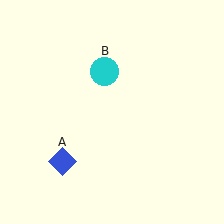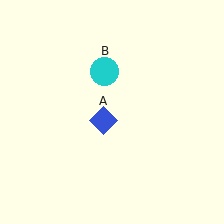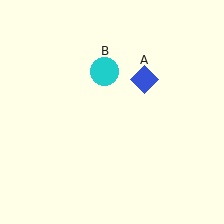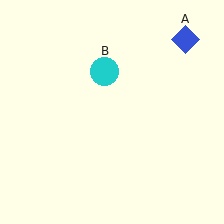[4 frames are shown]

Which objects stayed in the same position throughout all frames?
Cyan circle (object B) remained stationary.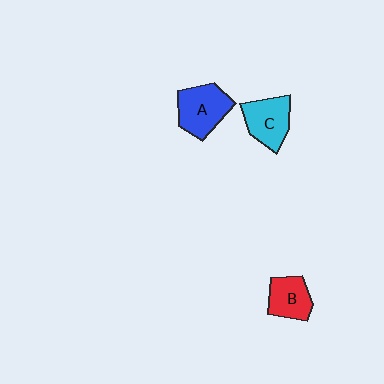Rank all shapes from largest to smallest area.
From largest to smallest: A (blue), C (cyan), B (red).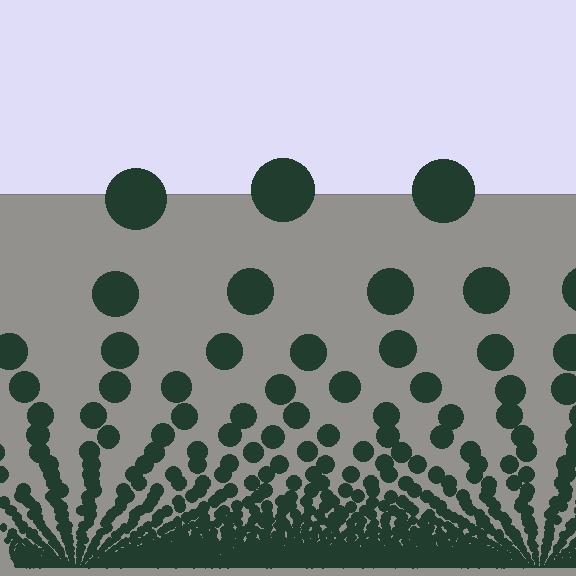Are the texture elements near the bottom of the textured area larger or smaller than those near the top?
Smaller. The gradient is inverted — elements near the bottom are smaller and denser.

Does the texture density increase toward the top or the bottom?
Density increases toward the bottom.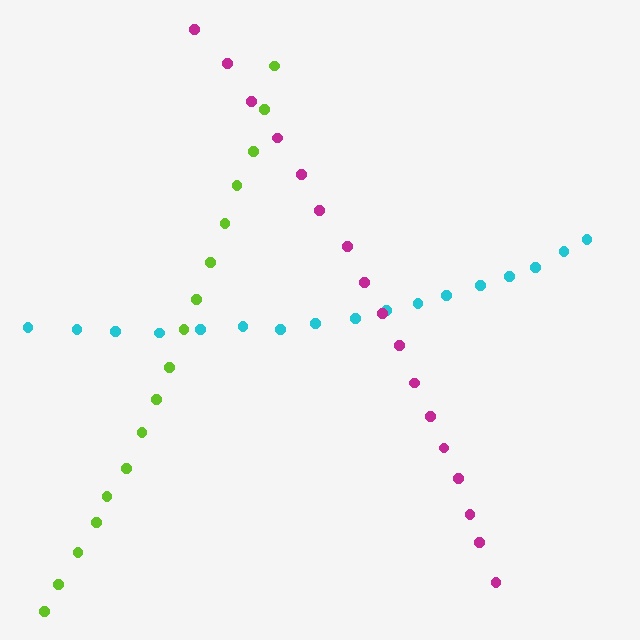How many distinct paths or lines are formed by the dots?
There are 3 distinct paths.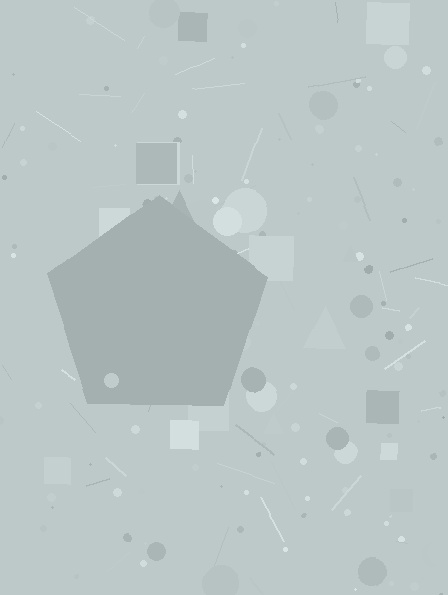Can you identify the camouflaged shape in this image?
The camouflaged shape is a pentagon.